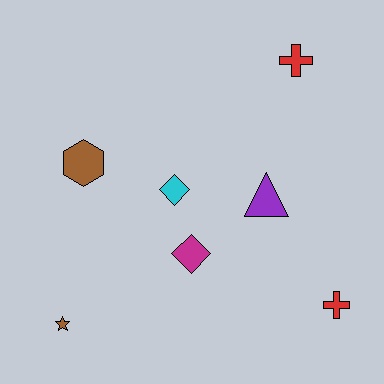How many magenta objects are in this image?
There is 1 magenta object.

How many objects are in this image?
There are 7 objects.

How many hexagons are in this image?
There is 1 hexagon.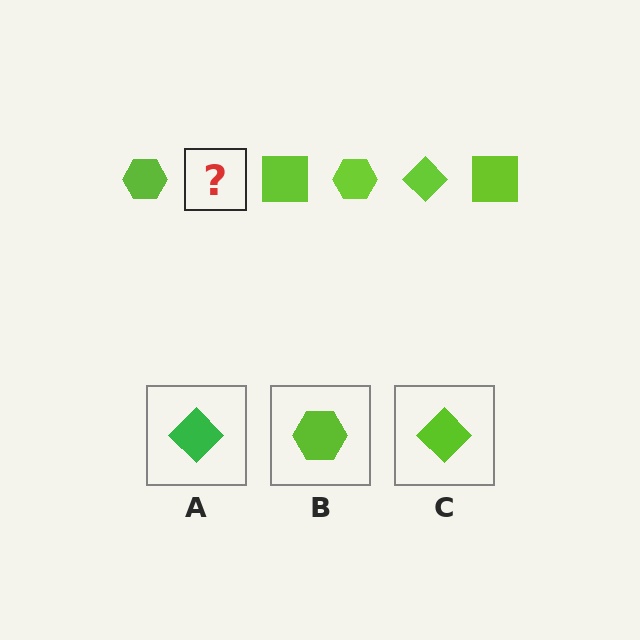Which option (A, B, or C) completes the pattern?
C.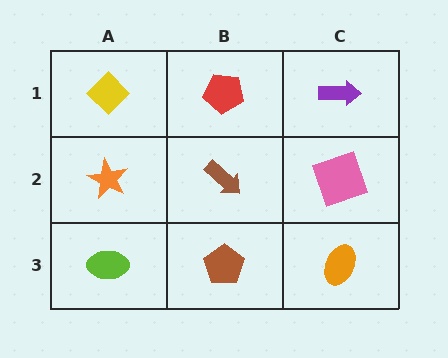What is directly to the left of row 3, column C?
A brown pentagon.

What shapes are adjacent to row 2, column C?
A purple arrow (row 1, column C), an orange ellipse (row 3, column C), a brown arrow (row 2, column B).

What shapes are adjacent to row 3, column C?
A pink square (row 2, column C), a brown pentagon (row 3, column B).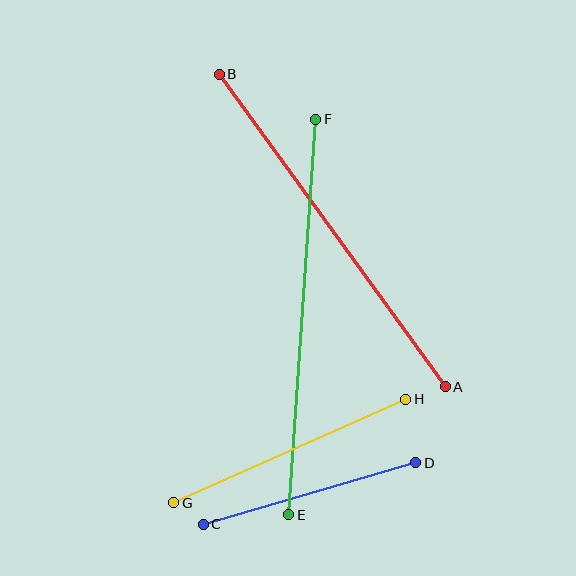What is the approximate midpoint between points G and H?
The midpoint is at approximately (290, 451) pixels.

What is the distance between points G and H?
The distance is approximately 254 pixels.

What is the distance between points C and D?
The distance is approximately 221 pixels.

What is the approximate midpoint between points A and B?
The midpoint is at approximately (332, 230) pixels.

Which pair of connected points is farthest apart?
Points E and F are farthest apart.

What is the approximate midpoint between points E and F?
The midpoint is at approximately (302, 317) pixels.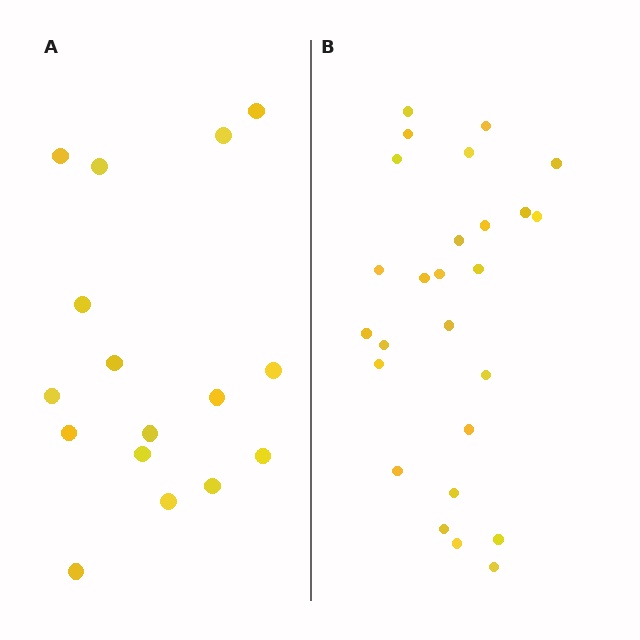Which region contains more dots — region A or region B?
Region B (the right region) has more dots.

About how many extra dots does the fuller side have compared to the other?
Region B has roughly 10 or so more dots than region A.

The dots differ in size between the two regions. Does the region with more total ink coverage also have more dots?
No. Region A has more total ink coverage because its dots are larger, but region B actually contains more individual dots. Total area can be misleading — the number of items is what matters here.